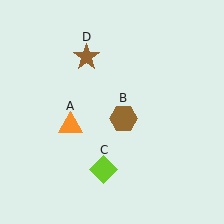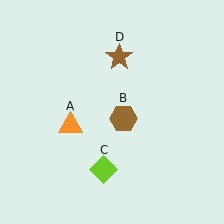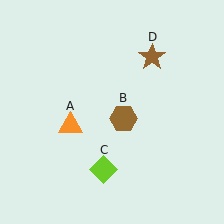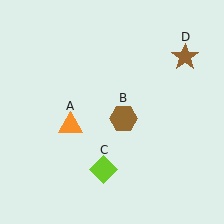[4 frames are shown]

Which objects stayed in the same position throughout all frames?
Orange triangle (object A) and brown hexagon (object B) and lime diamond (object C) remained stationary.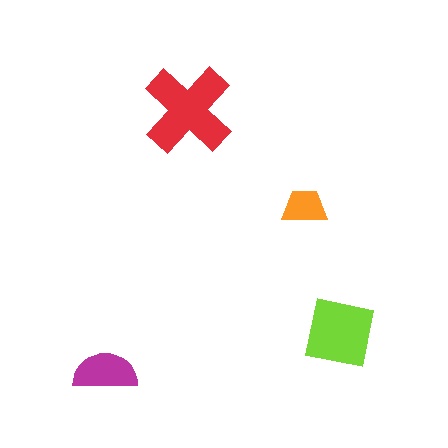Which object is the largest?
The red cross.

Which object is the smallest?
The orange trapezoid.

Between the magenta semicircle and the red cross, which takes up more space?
The red cross.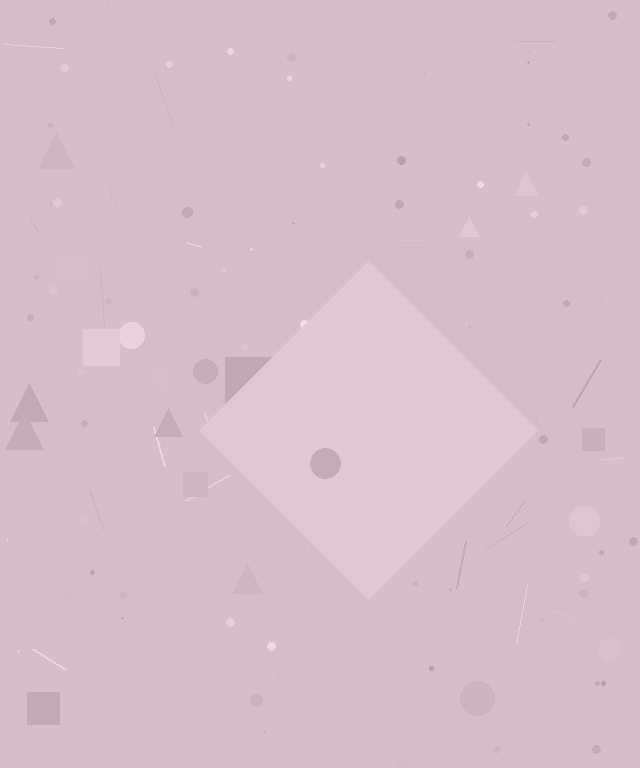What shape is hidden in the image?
A diamond is hidden in the image.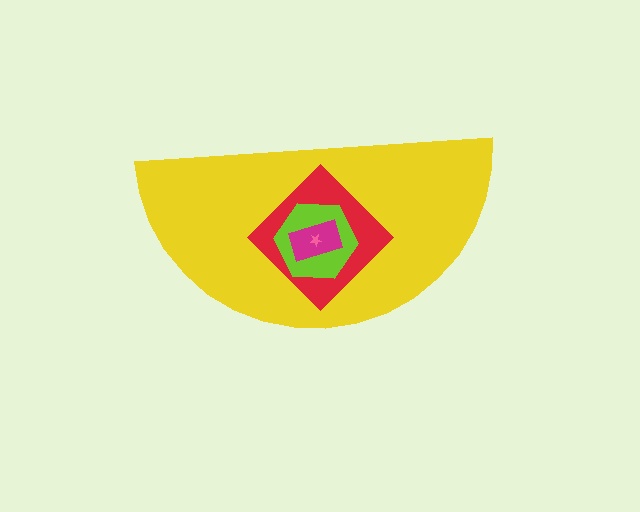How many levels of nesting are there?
5.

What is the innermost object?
The pink star.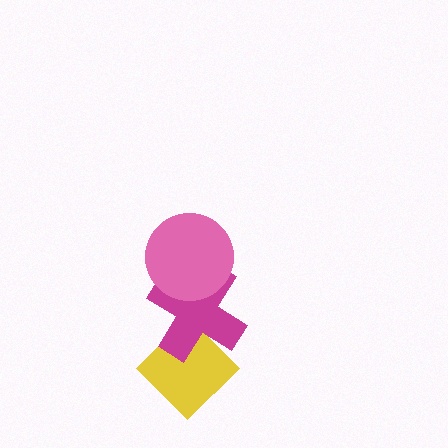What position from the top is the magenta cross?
The magenta cross is 2nd from the top.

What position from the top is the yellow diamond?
The yellow diamond is 3rd from the top.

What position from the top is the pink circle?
The pink circle is 1st from the top.